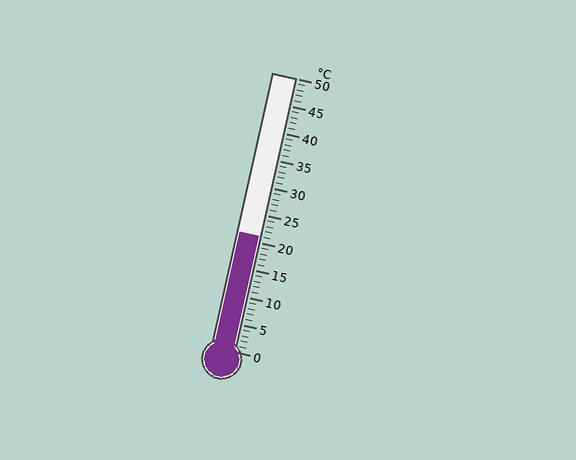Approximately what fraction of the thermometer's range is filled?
The thermometer is filled to approximately 40% of its range.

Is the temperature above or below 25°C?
The temperature is below 25°C.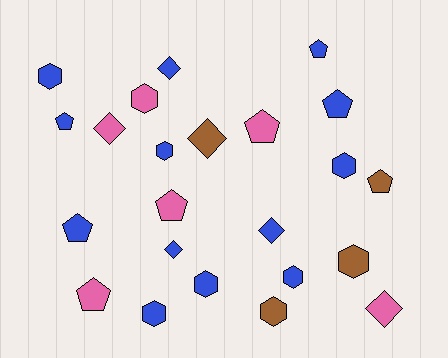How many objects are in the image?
There are 23 objects.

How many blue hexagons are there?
There are 6 blue hexagons.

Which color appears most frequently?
Blue, with 13 objects.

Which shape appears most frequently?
Hexagon, with 9 objects.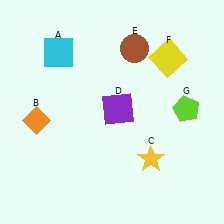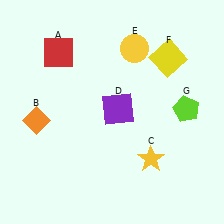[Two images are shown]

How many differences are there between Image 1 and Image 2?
There are 2 differences between the two images.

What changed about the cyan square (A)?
In Image 1, A is cyan. In Image 2, it changed to red.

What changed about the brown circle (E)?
In Image 1, E is brown. In Image 2, it changed to yellow.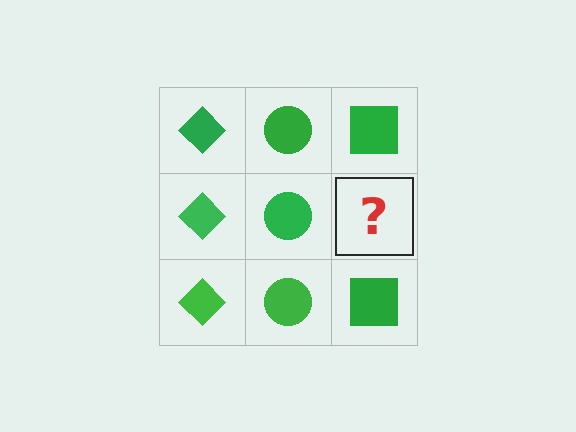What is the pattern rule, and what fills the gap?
The rule is that each column has a consistent shape. The gap should be filled with a green square.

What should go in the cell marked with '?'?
The missing cell should contain a green square.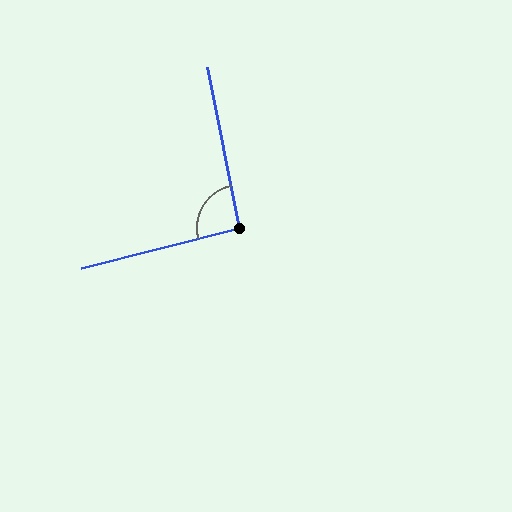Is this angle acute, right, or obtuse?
It is approximately a right angle.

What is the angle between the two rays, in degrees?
Approximately 93 degrees.